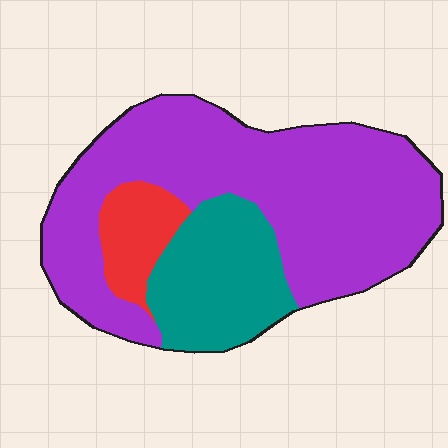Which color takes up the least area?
Red, at roughly 10%.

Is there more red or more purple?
Purple.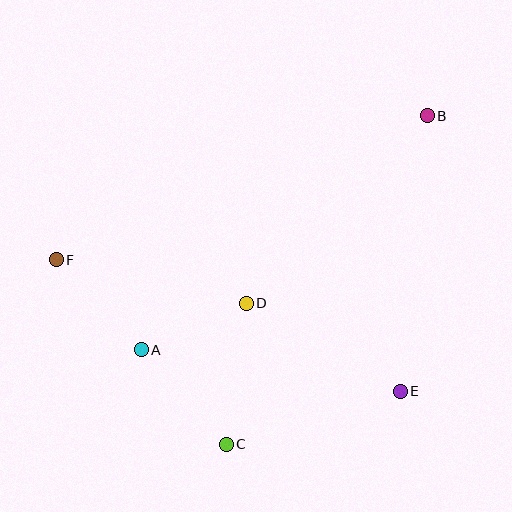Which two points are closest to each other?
Points A and D are closest to each other.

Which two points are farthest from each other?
Points B and F are farthest from each other.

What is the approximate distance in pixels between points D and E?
The distance between D and E is approximately 177 pixels.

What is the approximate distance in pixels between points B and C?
The distance between B and C is approximately 385 pixels.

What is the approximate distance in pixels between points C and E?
The distance between C and E is approximately 182 pixels.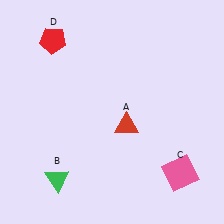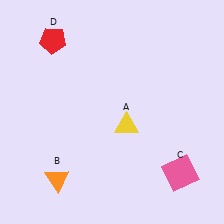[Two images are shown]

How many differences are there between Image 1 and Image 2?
There are 2 differences between the two images.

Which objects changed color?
A changed from red to yellow. B changed from green to orange.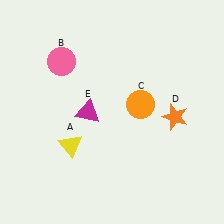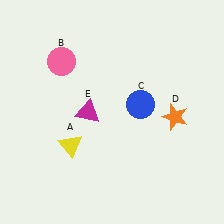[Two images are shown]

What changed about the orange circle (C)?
In Image 1, C is orange. In Image 2, it changed to blue.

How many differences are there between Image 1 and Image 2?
There is 1 difference between the two images.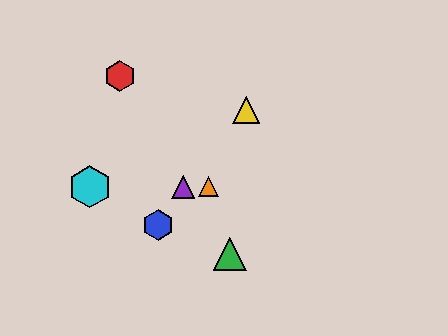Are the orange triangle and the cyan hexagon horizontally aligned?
Yes, both are at y≈187.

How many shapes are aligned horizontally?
3 shapes (the purple triangle, the orange triangle, the cyan hexagon) are aligned horizontally.